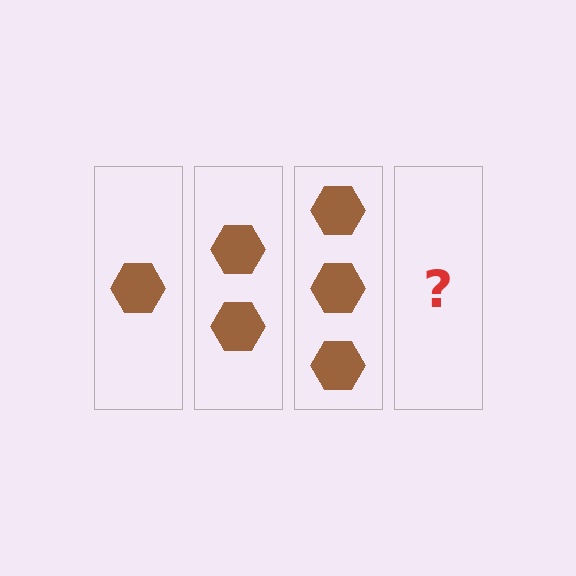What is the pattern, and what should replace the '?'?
The pattern is that each step adds one more hexagon. The '?' should be 4 hexagons.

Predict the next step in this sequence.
The next step is 4 hexagons.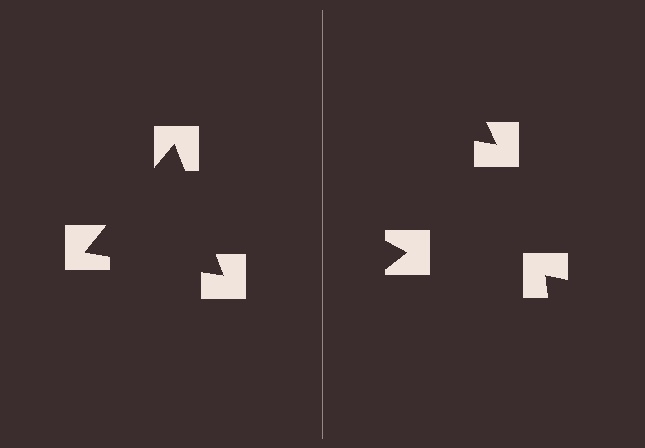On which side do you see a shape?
An illusory triangle appears on the left side. On the right side the wedge cuts are rotated, so no coherent shape forms.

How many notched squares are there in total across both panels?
6 — 3 on each side.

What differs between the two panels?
The notched squares are positioned identically on both sides; only the wedge orientations differ. On the left they align to a triangle; on the right they are misaligned.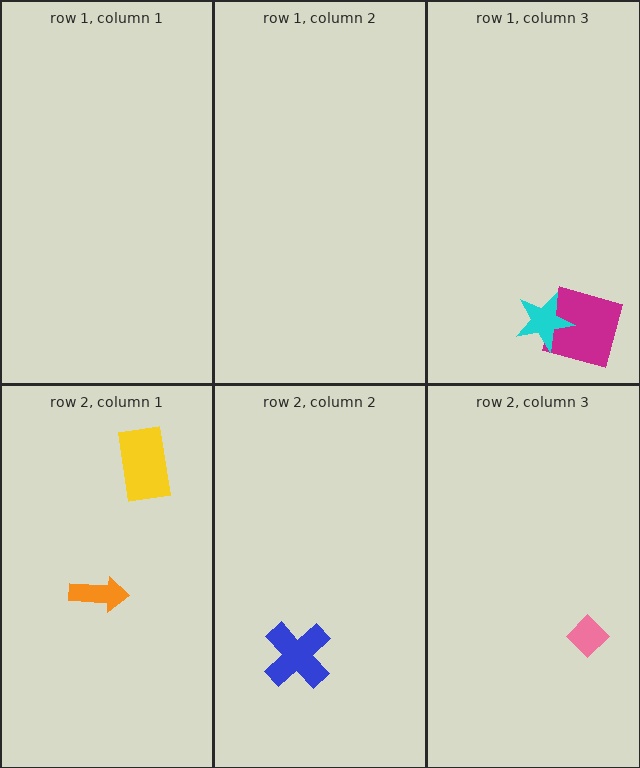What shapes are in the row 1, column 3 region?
The magenta square, the cyan star.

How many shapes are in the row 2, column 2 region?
1.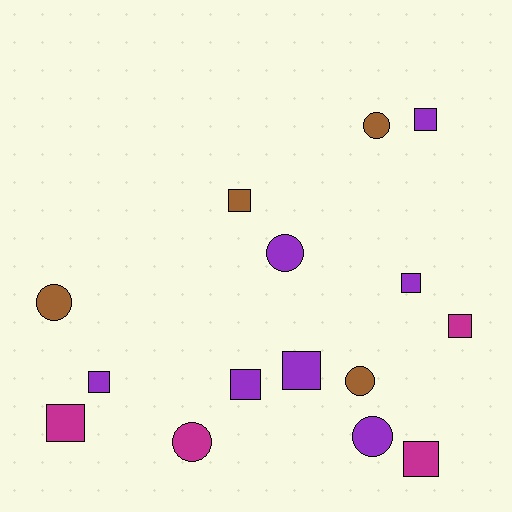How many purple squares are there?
There are 5 purple squares.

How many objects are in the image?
There are 15 objects.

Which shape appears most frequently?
Square, with 9 objects.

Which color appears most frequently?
Purple, with 7 objects.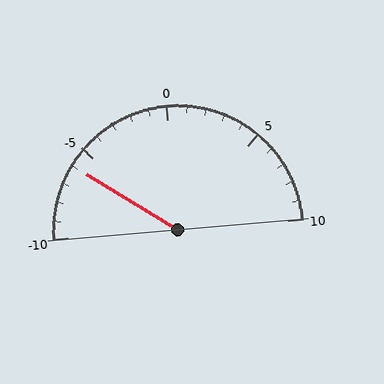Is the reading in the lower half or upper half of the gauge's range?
The reading is in the lower half of the range (-10 to 10).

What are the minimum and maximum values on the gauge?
The gauge ranges from -10 to 10.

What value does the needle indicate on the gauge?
The needle indicates approximately -6.